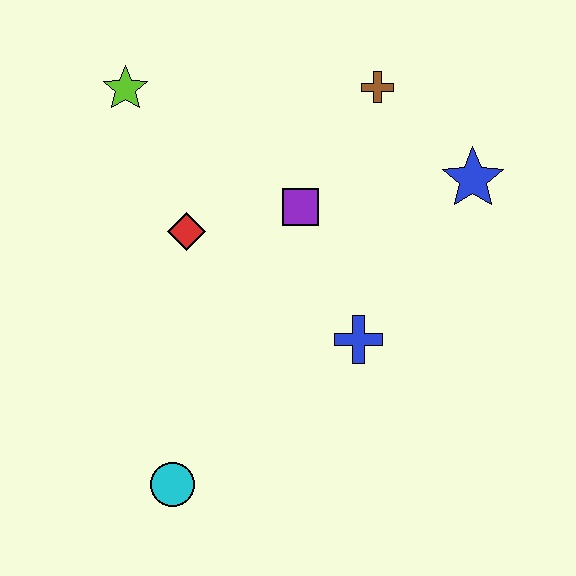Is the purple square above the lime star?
No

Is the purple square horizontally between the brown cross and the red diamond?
Yes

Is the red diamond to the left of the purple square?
Yes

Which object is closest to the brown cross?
The blue star is closest to the brown cross.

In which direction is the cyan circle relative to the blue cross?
The cyan circle is to the left of the blue cross.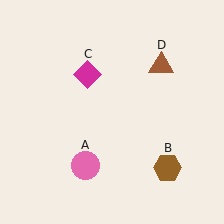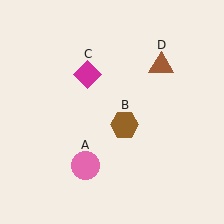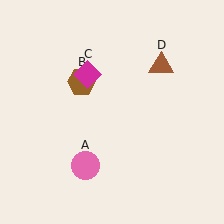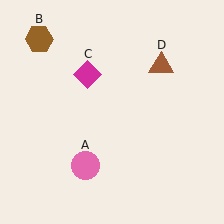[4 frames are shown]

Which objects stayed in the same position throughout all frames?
Pink circle (object A) and magenta diamond (object C) and brown triangle (object D) remained stationary.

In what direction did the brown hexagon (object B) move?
The brown hexagon (object B) moved up and to the left.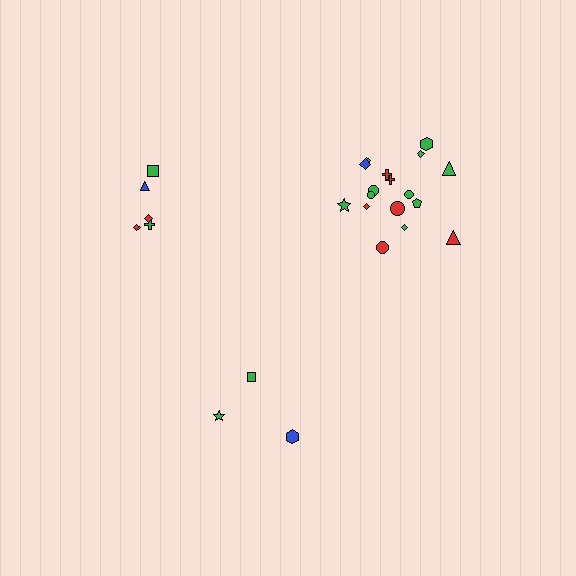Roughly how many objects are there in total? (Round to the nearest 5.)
Roughly 25 objects in total.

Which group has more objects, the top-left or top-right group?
The top-right group.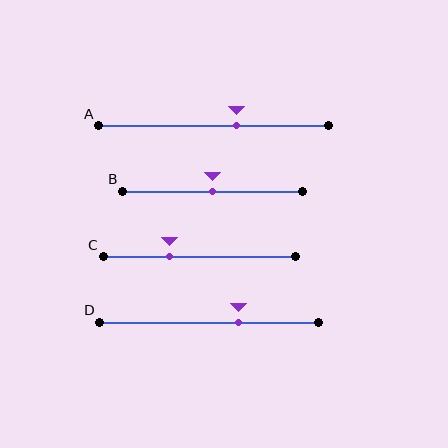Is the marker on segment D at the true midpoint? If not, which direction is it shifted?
No, the marker on segment D is shifted to the right by about 14% of the segment length.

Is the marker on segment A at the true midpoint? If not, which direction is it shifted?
No, the marker on segment A is shifted to the right by about 10% of the segment length.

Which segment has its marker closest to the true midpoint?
Segment B has its marker closest to the true midpoint.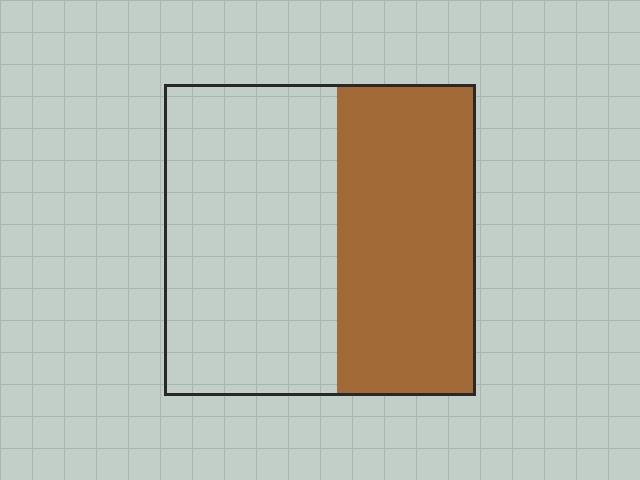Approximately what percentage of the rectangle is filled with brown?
Approximately 45%.